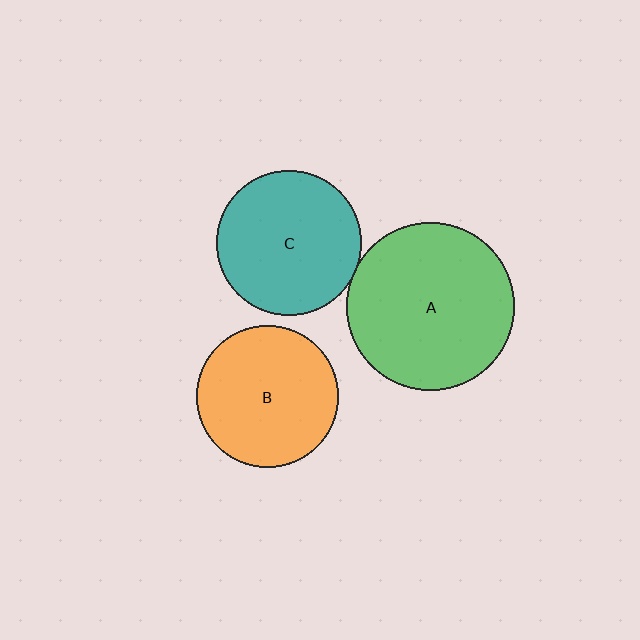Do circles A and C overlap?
Yes.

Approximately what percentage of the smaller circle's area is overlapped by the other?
Approximately 5%.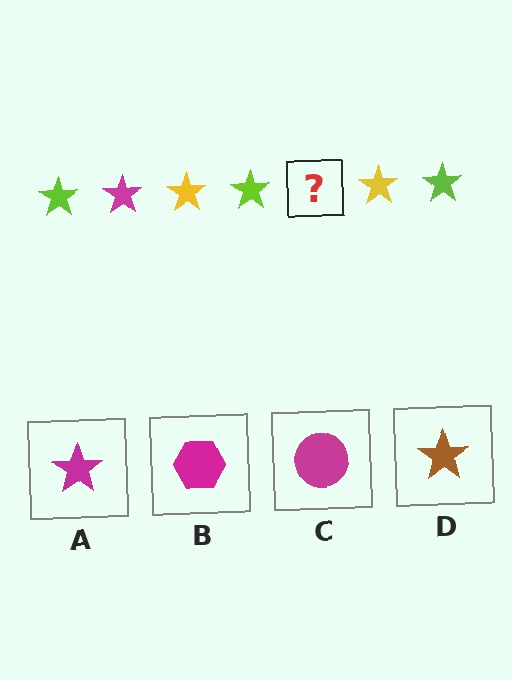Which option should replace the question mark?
Option A.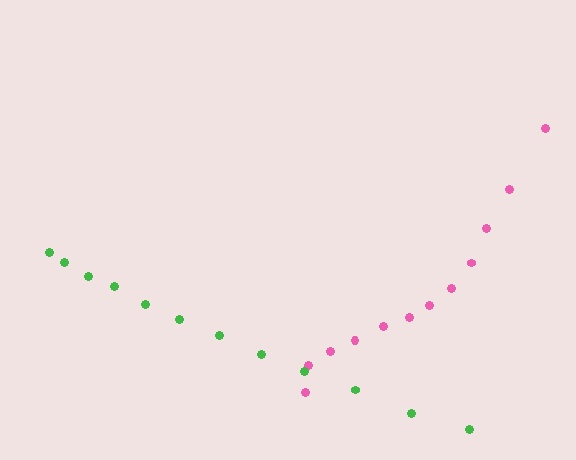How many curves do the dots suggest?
There are 2 distinct paths.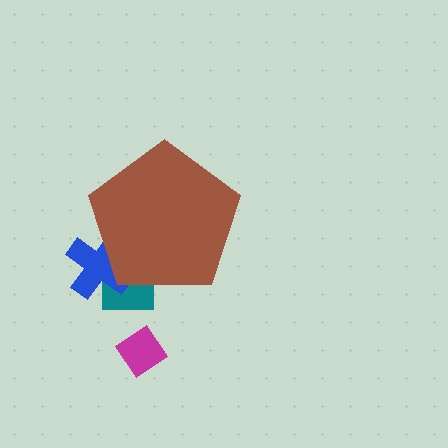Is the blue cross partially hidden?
Yes, the blue cross is partially hidden behind the brown pentagon.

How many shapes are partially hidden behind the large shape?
2 shapes are partially hidden.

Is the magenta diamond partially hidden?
No, the magenta diamond is fully visible.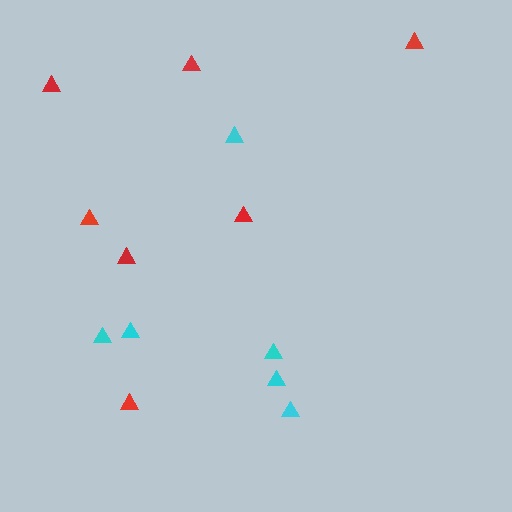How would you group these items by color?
There are 2 groups: one group of red triangles (7) and one group of cyan triangles (6).